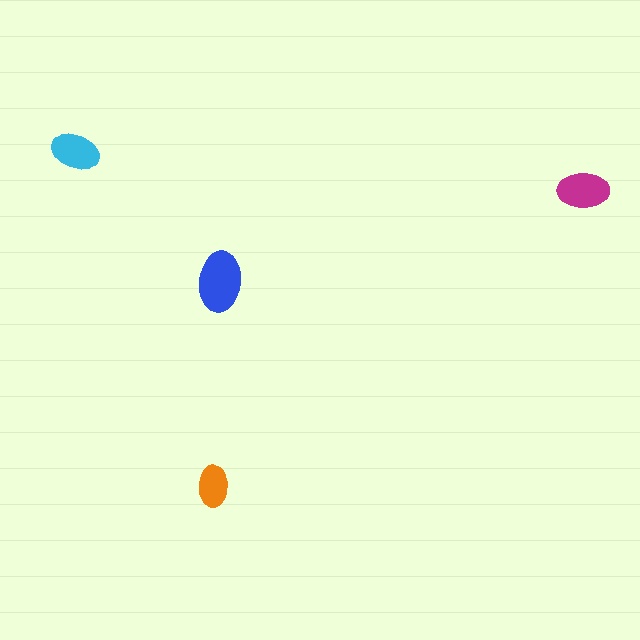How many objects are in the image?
There are 4 objects in the image.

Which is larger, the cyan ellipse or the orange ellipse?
The cyan one.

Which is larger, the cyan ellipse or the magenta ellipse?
The magenta one.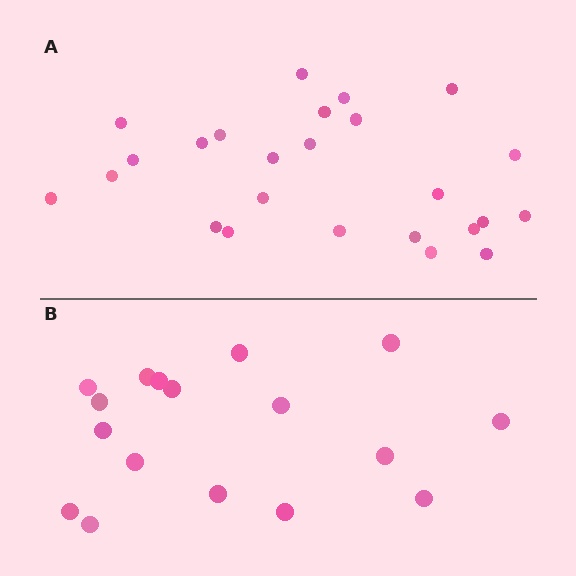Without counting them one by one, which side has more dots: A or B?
Region A (the top region) has more dots.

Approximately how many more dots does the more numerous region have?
Region A has roughly 8 or so more dots than region B.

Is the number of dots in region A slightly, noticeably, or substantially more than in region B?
Region A has substantially more. The ratio is roughly 1.5 to 1.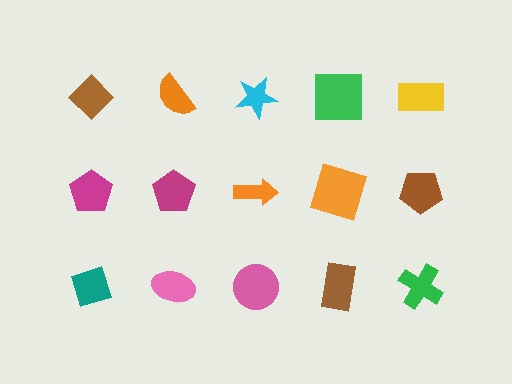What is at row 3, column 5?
A green cross.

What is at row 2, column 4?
An orange square.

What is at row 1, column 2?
An orange semicircle.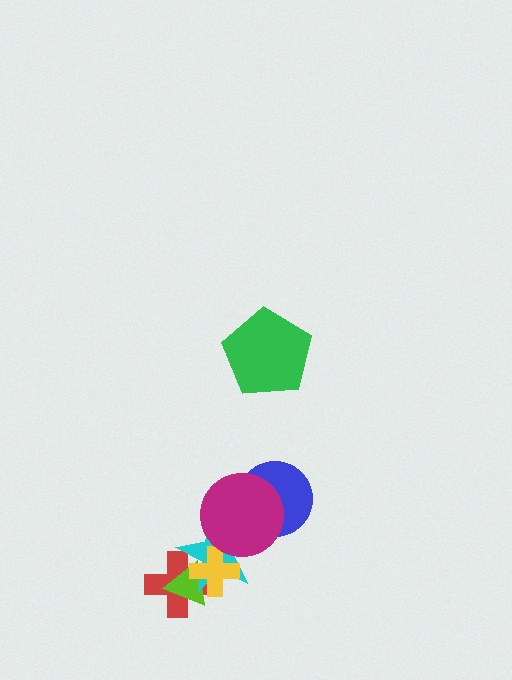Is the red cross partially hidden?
Yes, it is partially covered by another shape.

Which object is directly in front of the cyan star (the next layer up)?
The yellow cross is directly in front of the cyan star.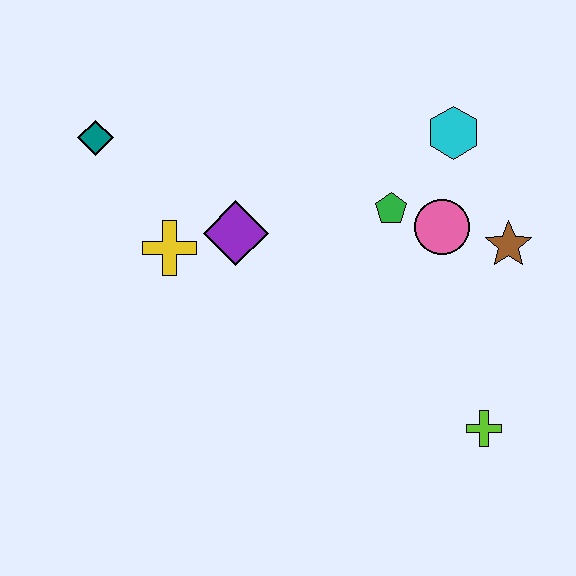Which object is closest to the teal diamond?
The yellow cross is closest to the teal diamond.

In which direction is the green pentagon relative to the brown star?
The green pentagon is to the left of the brown star.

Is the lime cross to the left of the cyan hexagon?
No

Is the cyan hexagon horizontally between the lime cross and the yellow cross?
Yes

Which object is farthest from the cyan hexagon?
The teal diamond is farthest from the cyan hexagon.